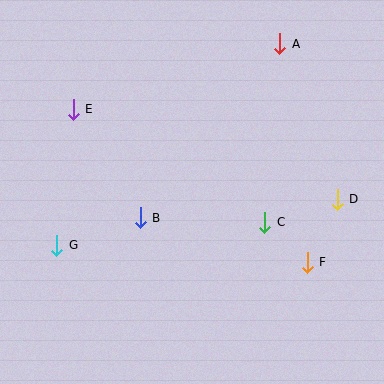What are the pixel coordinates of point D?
Point D is at (337, 199).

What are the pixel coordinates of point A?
Point A is at (280, 44).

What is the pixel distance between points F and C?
The distance between F and C is 59 pixels.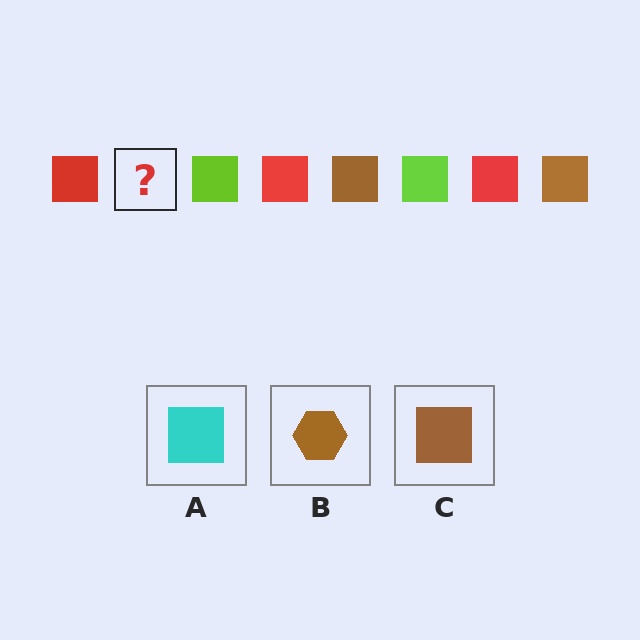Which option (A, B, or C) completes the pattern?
C.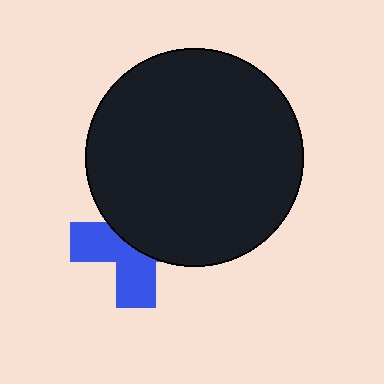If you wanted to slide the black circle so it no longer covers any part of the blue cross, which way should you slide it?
Slide it up — that is the most direct way to separate the two shapes.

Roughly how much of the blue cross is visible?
About half of it is visible (roughly 46%).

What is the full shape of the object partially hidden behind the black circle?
The partially hidden object is a blue cross.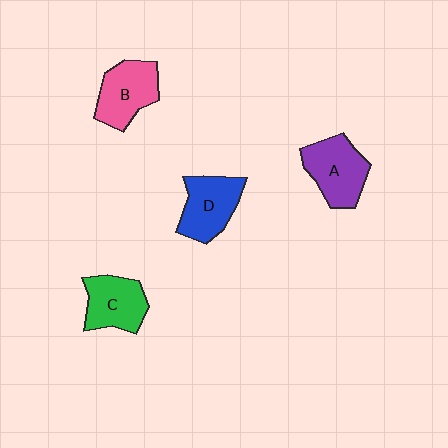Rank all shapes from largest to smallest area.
From largest to smallest: A (purple), D (blue), B (pink), C (green).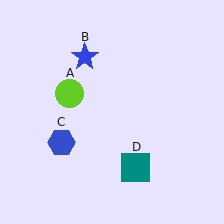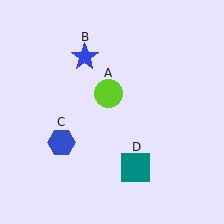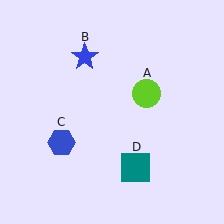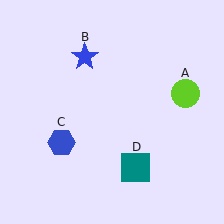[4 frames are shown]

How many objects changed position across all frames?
1 object changed position: lime circle (object A).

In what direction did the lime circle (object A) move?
The lime circle (object A) moved right.